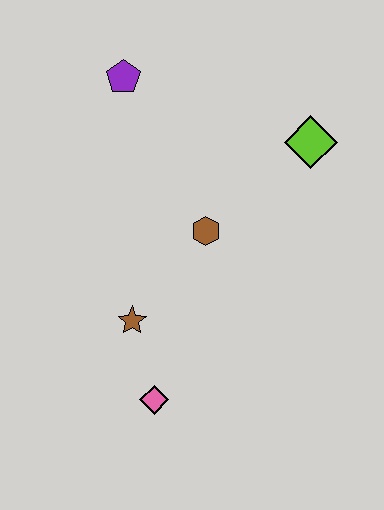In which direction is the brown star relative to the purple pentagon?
The brown star is below the purple pentagon.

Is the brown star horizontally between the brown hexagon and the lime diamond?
No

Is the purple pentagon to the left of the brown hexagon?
Yes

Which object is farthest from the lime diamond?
The pink diamond is farthest from the lime diamond.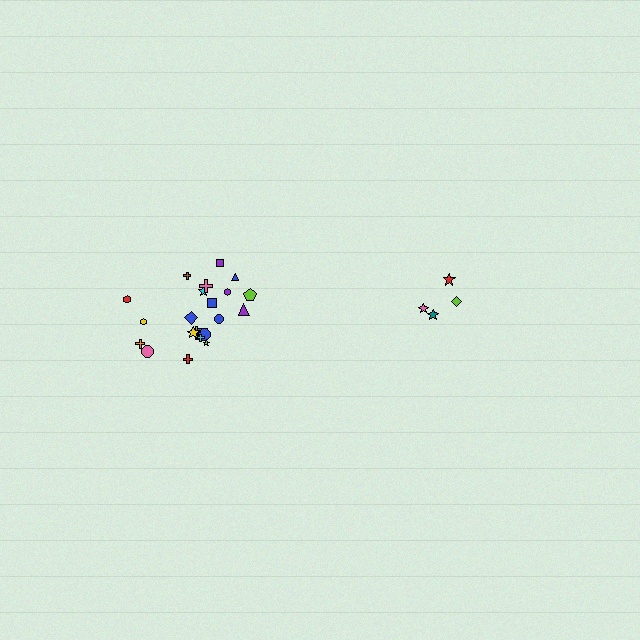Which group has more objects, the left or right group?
The left group.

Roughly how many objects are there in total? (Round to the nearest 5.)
Roughly 25 objects in total.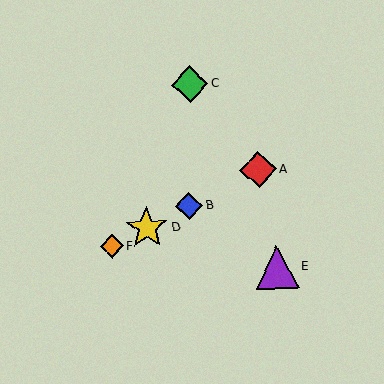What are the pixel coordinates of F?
Object F is at (112, 246).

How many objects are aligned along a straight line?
4 objects (A, B, D, F) are aligned along a straight line.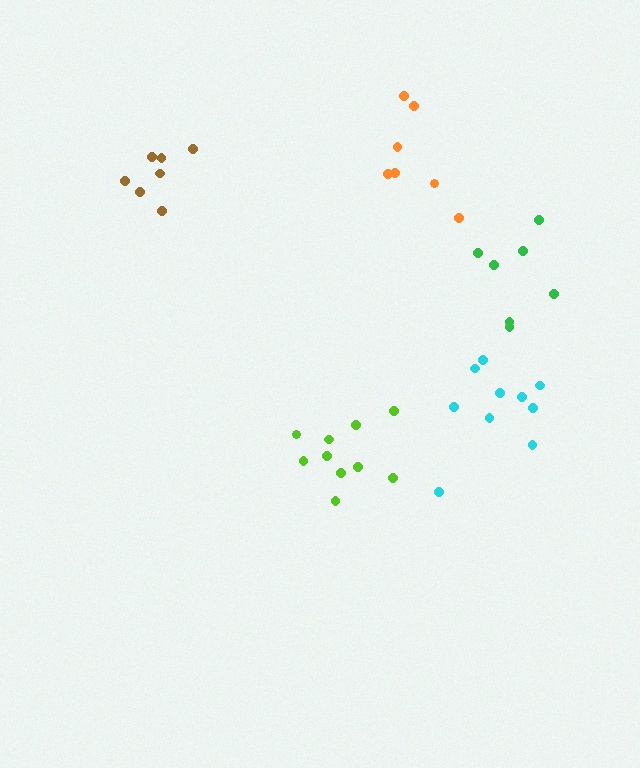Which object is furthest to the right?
The green cluster is rightmost.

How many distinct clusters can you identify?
There are 5 distinct clusters.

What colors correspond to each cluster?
The clusters are colored: orange, lime, cyan, green, brown.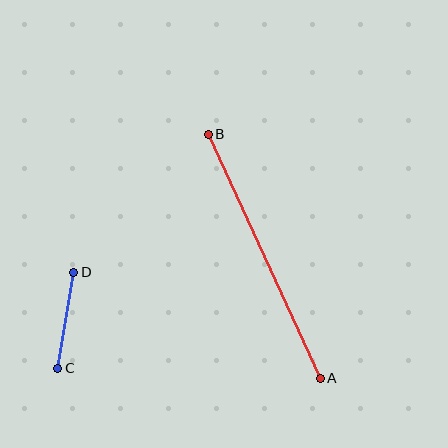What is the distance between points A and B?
The distance is approximately 268 pixels.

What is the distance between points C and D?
The distance is approximately 97 pixels.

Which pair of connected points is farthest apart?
Points A and B are farthest apart.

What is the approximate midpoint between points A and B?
The midpoint is at approximately (264, 256) pixels.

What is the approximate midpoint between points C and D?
The midpoint is at approximately (66, 320) pixels.